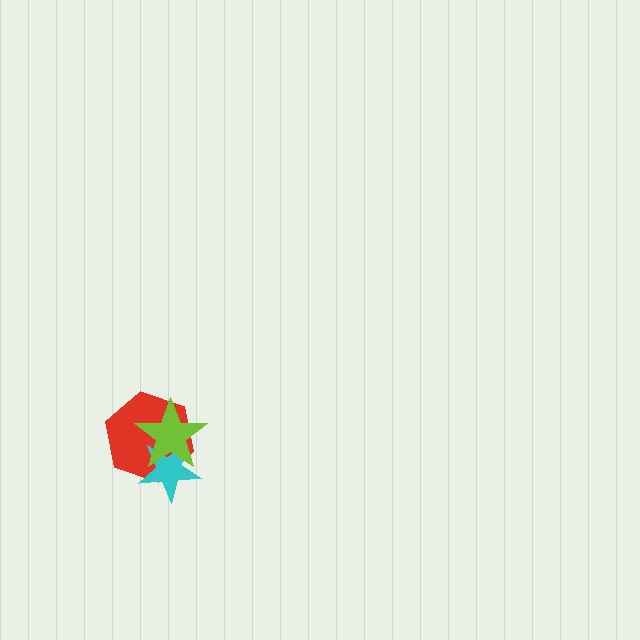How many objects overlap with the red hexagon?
2 objects overlap with the red hexagon.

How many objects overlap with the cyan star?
2 objects overlap with the cyan star.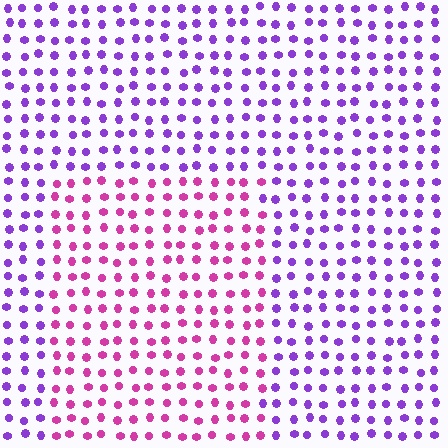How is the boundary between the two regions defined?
The boundary is defined purely by a slight shift in hue (about 46 degrees). Spacing, size, and orientation are identical on both sides.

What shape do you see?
I see a rectangle.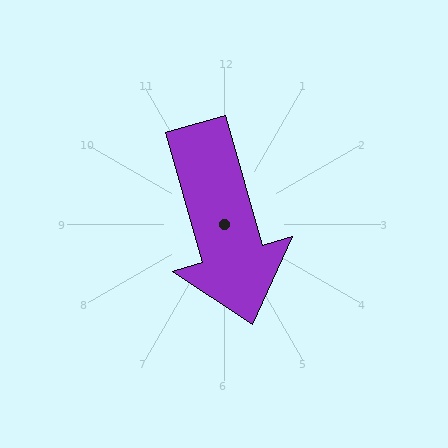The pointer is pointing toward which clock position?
Roughly 5 o'clock.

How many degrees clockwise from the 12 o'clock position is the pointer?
Approximately 164 degrees.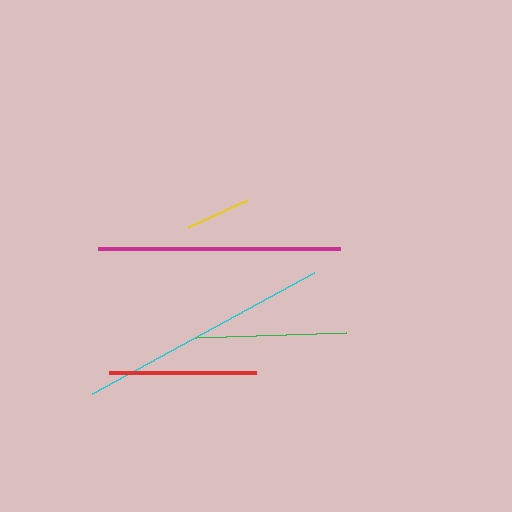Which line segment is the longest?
The cyan line is the longest at approximately 253 pixels.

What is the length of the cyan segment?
The cyan segment is approximately 253 pixels long.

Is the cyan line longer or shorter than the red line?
The cyan line is longer than the red line.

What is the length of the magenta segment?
The magenta segment is approximately 241 pixels long.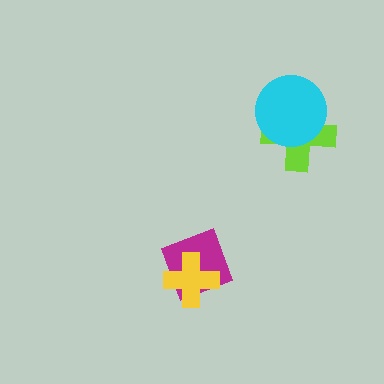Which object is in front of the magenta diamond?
The yellow cross is in front of the magenta diamond.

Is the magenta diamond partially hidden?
Yes, it is partially covered by another shape.